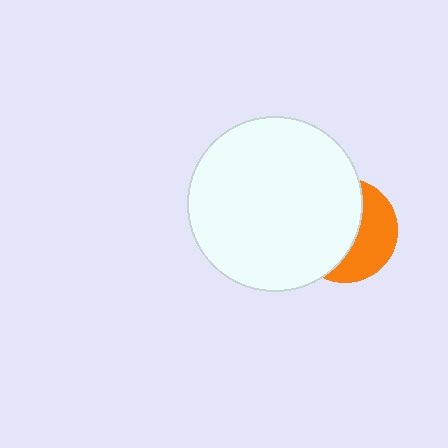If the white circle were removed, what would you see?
You would see the complete orange circle.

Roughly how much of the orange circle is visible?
A small part of it is visible (roughly 41%).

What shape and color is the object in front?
The object in front is a white circle.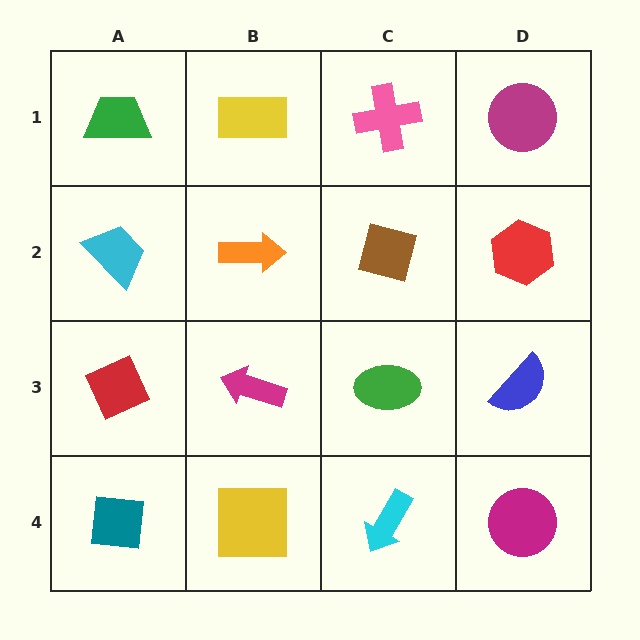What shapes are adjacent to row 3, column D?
A red hexagon (row 2, column D), a magenta circle (row 4, column D), a green ellipse (row 3, column C).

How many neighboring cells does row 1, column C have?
3.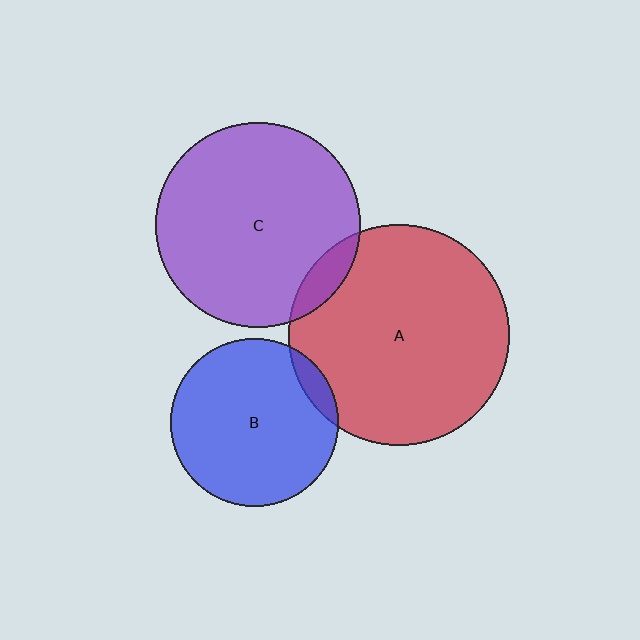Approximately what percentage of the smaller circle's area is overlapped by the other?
Approximately 5%.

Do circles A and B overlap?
Yes.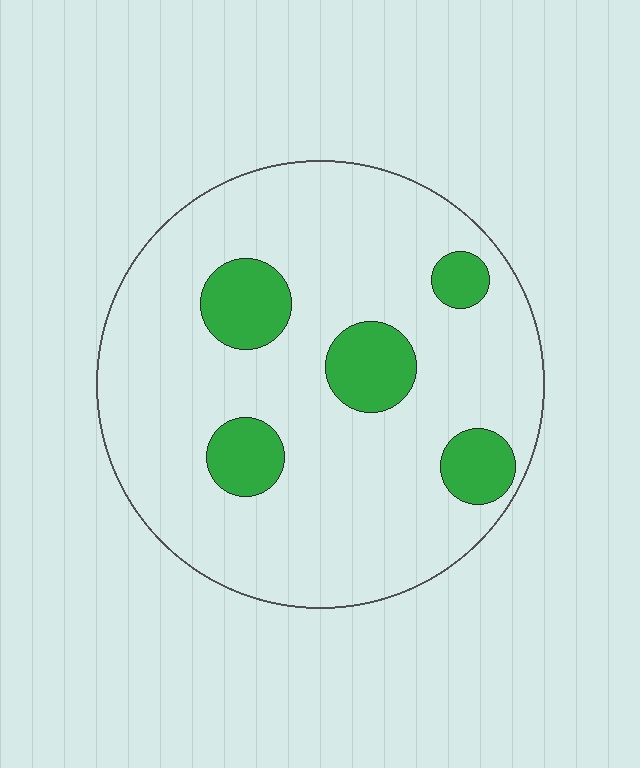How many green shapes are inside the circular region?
5.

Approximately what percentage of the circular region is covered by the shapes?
Approximately 15%.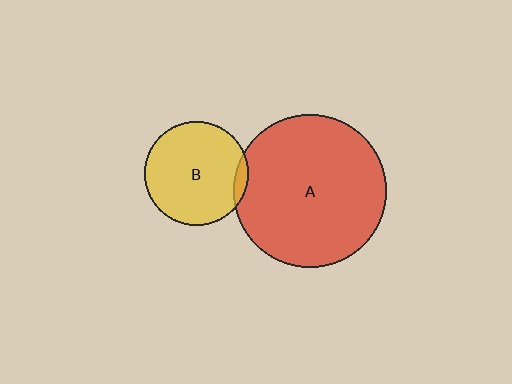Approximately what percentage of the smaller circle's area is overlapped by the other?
Approximately 5%.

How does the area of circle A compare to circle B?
Approximately 2.2 times.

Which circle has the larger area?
Circle A (red).